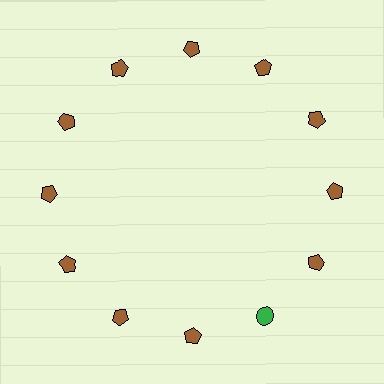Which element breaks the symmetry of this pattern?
The green circle at roughly the 5 o'clock position breaks the symmetry. All other shapes are brown pentagons.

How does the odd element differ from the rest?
It differs in both color (green instead of brown) and shape (circle instead of pentagon).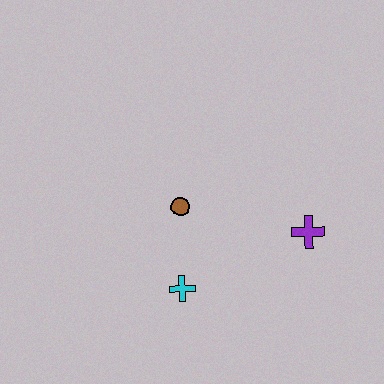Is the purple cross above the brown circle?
No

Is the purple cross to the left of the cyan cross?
No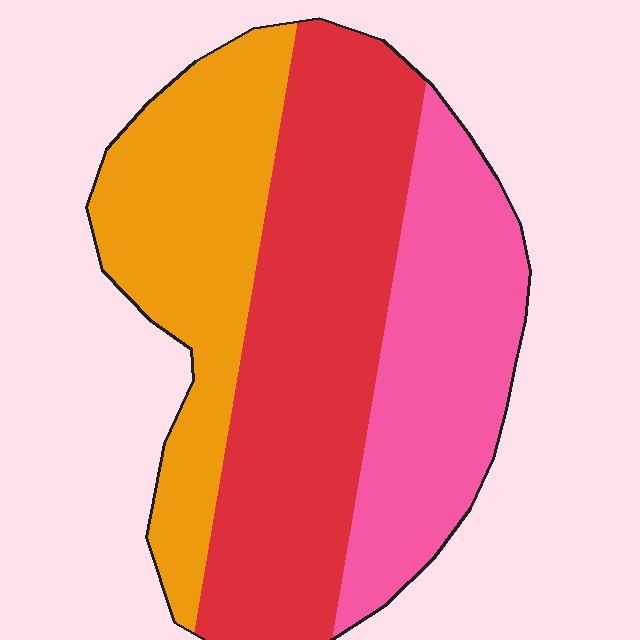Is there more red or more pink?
Red.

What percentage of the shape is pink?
Pink takes up about one quarter (1/4) of the shape.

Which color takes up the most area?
Red, at roughly 40%.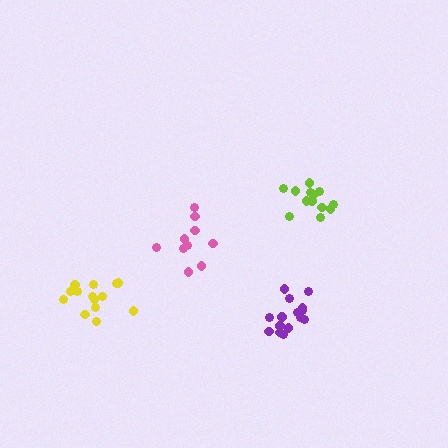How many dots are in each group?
Group 1: 13 dots, Group 2: 15 dots, Group 3: 14 dots, Group 4: 10 dots (52 total).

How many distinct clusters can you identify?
There are 4 distinct clusters.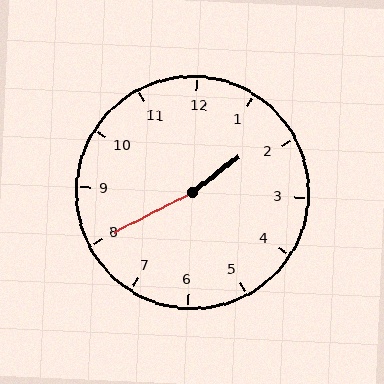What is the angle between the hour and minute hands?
Approximately 170 degrees.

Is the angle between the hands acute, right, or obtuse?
It is obtuse.